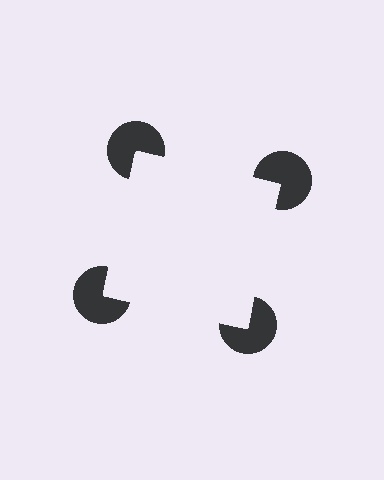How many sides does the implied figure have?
4 sides.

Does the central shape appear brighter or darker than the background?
It typically appears slightly brighter than the background, even though no actual brightness change is drawn.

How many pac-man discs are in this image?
There are 4 — one at each vertex of the illusory square.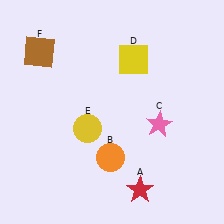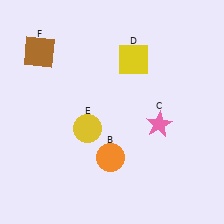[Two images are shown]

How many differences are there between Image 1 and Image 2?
There is 1 difference between the two images.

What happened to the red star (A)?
The red star (A) was removed in Image 2. It was in the bottom-right area of Image 1.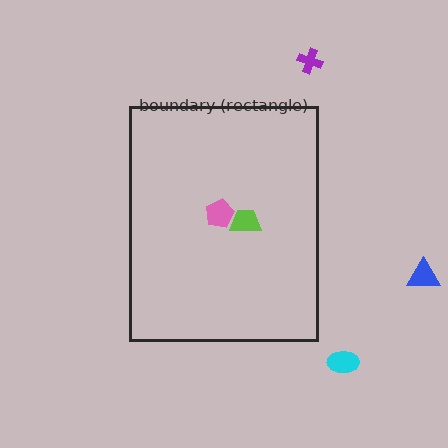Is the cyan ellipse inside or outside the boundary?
Outside.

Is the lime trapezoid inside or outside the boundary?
Inside.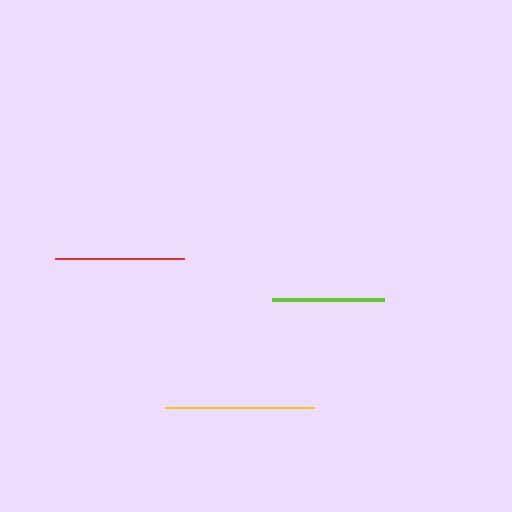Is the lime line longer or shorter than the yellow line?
The yellow line is longer than the lime line.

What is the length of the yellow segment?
The yellow segment is approximately 150 pixels long.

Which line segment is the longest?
The yellow line is the longest at approximately 150 pixels.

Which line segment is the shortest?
The lime line is the shortest at approximately 112 pixels.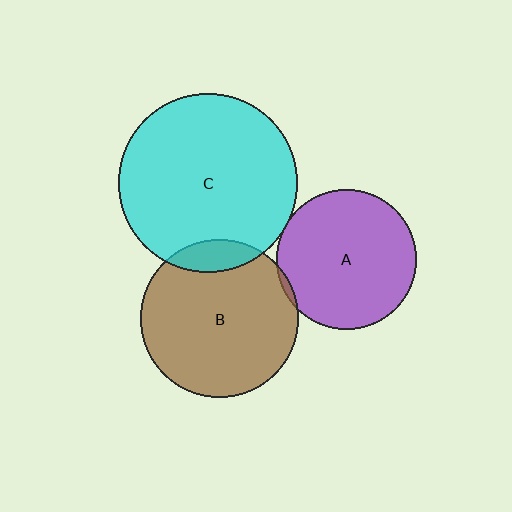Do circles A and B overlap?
Yes.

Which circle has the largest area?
Circle C (cyan).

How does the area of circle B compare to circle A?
Approximately 1.3 times.